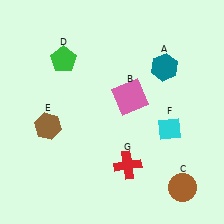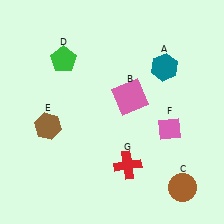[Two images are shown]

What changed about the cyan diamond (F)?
In Image 1, F is cyan. In Image 2, it changed to pink.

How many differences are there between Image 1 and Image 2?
There is 1 difference between the two images.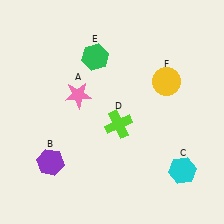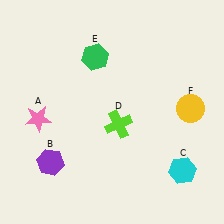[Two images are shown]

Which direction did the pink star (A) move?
The pink star (A) moved left.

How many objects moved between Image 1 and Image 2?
2 objects moved between the two images.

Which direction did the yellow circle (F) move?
The yellow circle (F) moved down.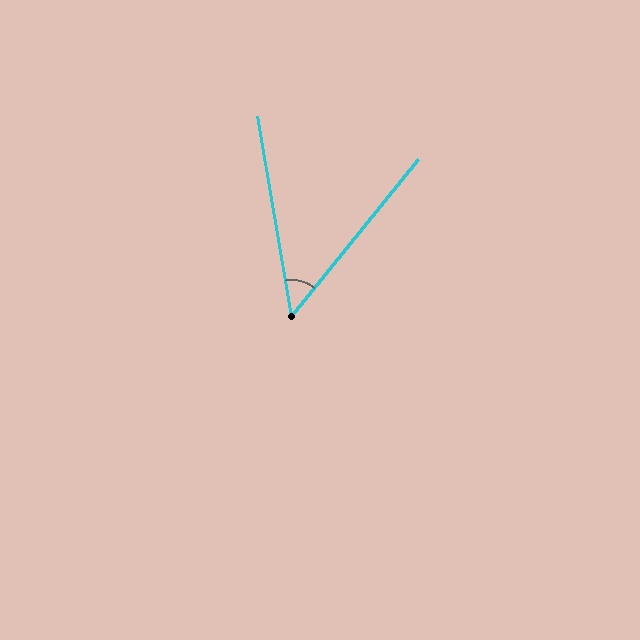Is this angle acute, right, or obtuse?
It is acute.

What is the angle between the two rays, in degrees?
Approximately 49 degrees.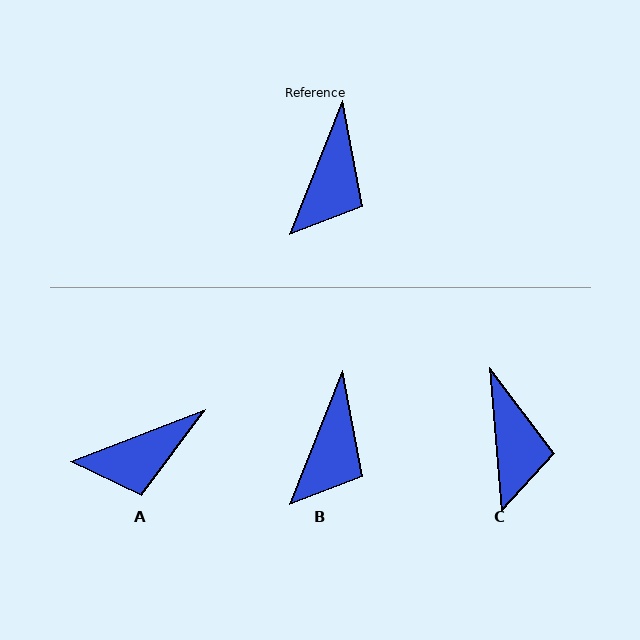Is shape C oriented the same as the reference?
No, it is off by about 27 degrees.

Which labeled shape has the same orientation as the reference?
B.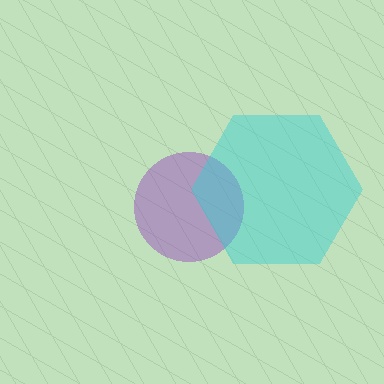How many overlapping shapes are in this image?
There are 2 overlapping shapes in the image.